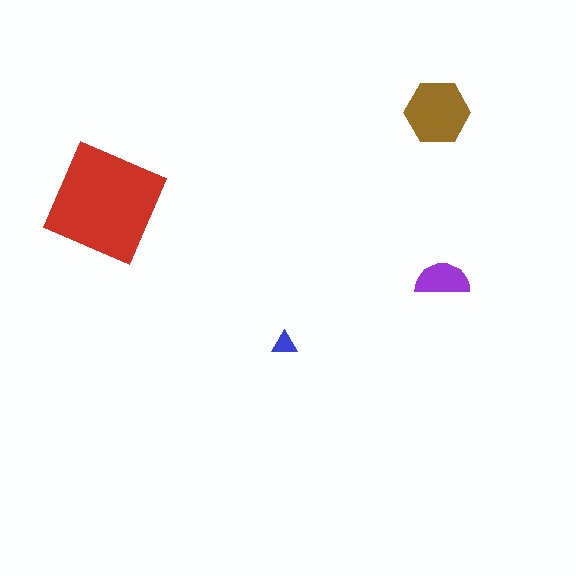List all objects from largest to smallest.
The red square, the brown hexagon, the purple semicircle, the blue triangle.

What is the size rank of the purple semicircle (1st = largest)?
3rd.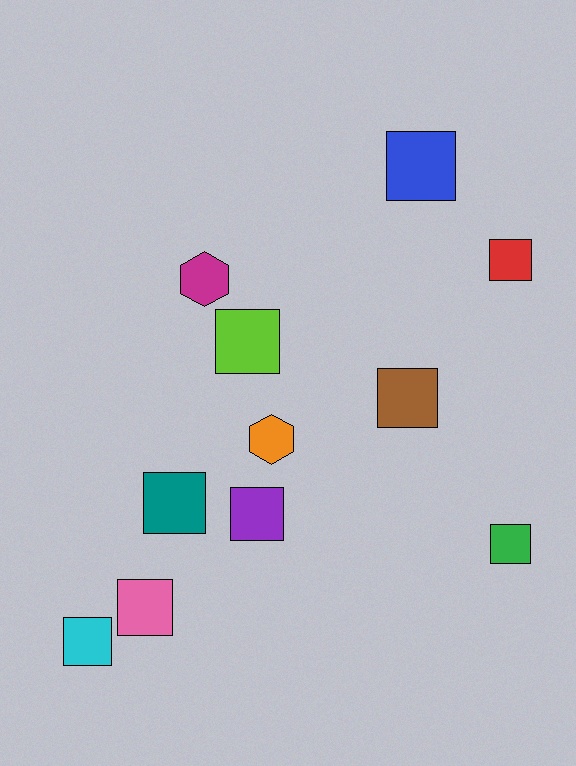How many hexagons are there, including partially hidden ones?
There are 2 hexagons.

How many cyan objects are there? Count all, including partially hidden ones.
There is 1 cyan object.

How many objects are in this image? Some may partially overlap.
There are 11 objects.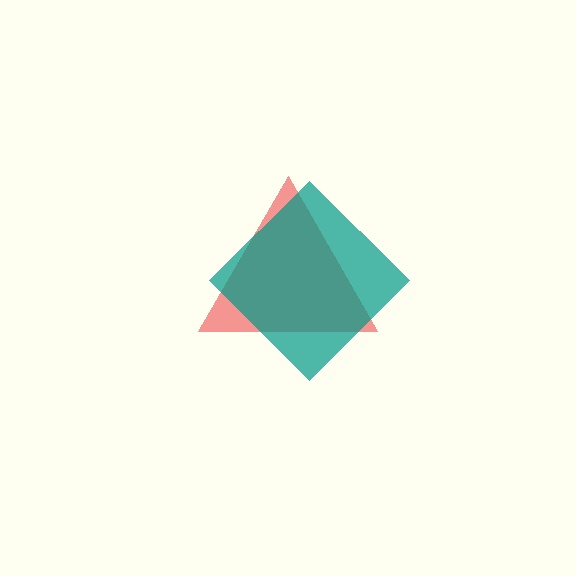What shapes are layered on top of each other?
The layered shapes are: a red triangle, a teal diamond.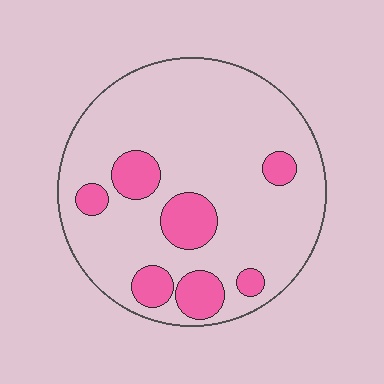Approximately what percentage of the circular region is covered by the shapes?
Approximately 20%.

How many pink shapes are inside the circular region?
7.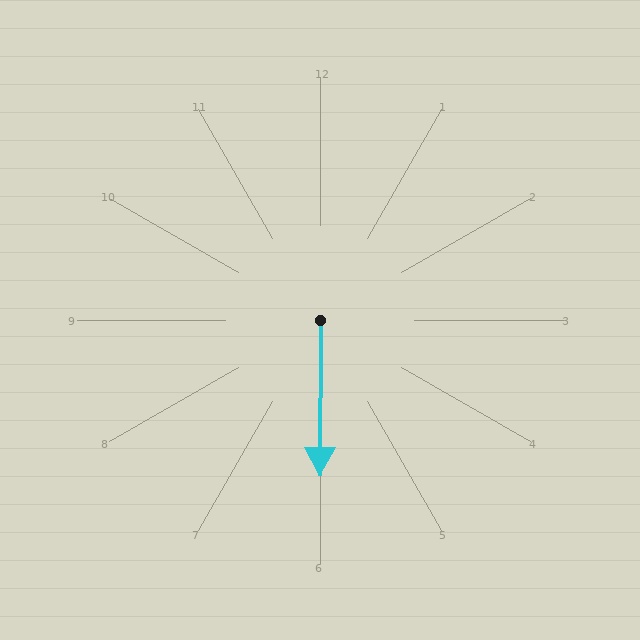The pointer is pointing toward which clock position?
Roughly 6 o'clock.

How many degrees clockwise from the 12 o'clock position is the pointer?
Approximately 180 degrees.